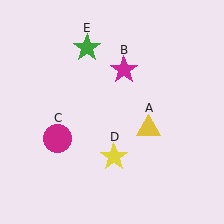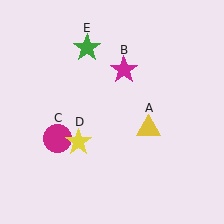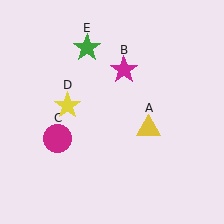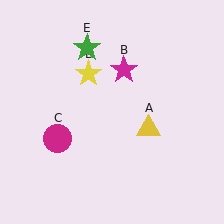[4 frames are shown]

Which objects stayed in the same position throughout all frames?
Yellow triangle (object A) and magenta star (object B) and magenta circle (object C) and green star (object E) remained stationary.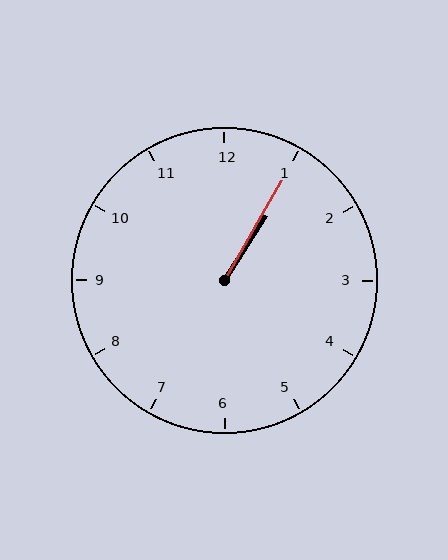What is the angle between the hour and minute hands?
Approximately 2 degrees.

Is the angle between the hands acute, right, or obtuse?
It is acute.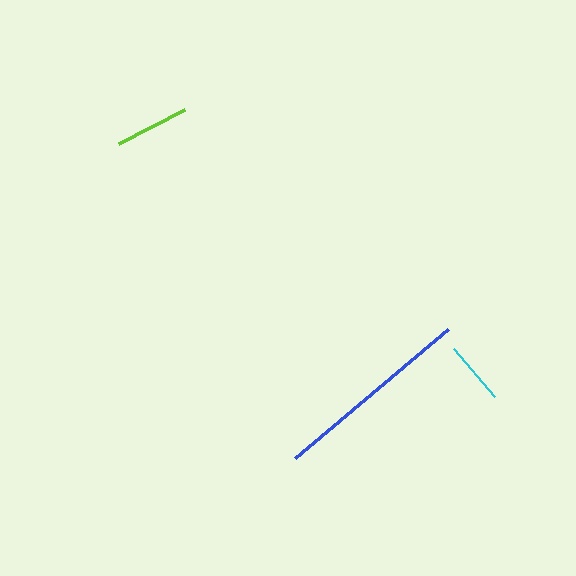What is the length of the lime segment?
The lime segment is approximately 74 pixels long.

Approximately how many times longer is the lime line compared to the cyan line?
The lime line is approximately 1.2 times the length of the cyan line.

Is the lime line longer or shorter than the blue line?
The blue line is longer than the lime line.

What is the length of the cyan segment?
The cyan segment is approximately 63 pixels long.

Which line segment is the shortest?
The cyan line is the shortest at approximately 63 pixels.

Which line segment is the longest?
The blue line is the longest at approximately 199 pixels.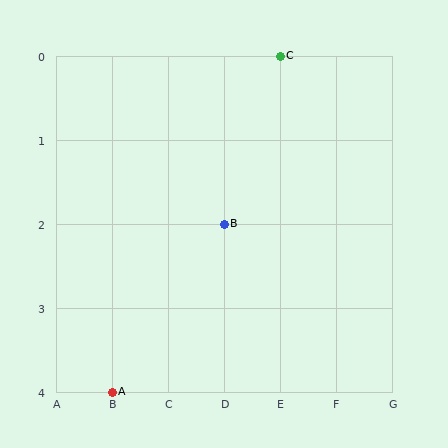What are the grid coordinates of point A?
Point A is at grid coordinates (B, 4).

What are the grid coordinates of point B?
Point B is at grid coordinates (D, 2).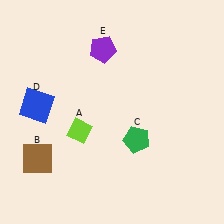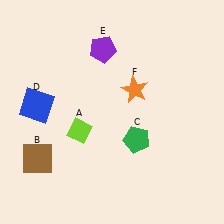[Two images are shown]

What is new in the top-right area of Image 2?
An orange star (F) was added in the top-right area of Image 2.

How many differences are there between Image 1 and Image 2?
There is 1 difference between the two images.